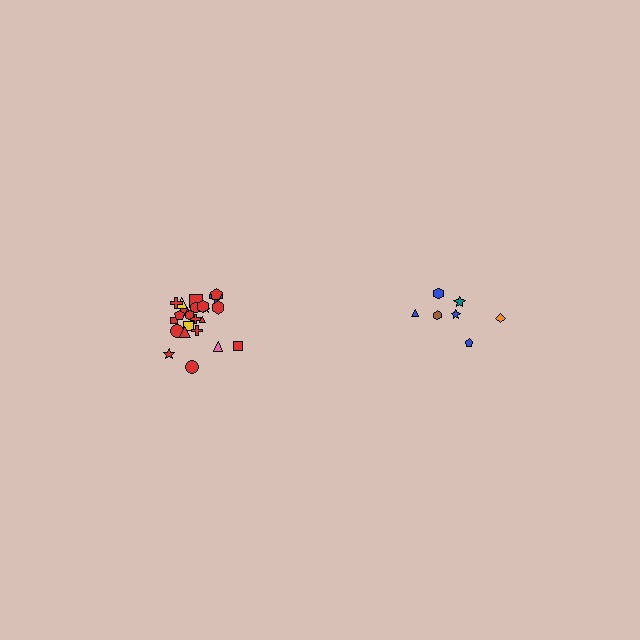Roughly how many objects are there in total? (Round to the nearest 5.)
Roughly 30 objects in total.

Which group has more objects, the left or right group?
The left group.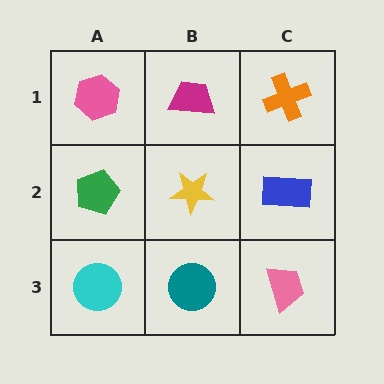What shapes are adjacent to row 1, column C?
A blue rectangle (row 2, column C), a magenta trapezoid (row 1, column B).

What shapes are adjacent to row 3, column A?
A green pentagon (row 2, column A), a teal circle (row 3, column B).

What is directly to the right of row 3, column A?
A teal circle.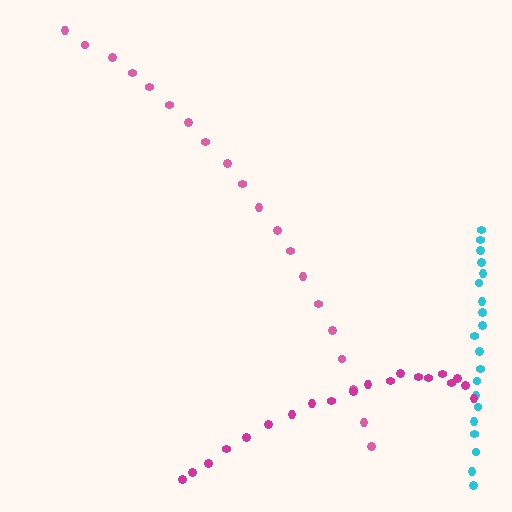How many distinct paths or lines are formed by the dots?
There are 3 distinct paths.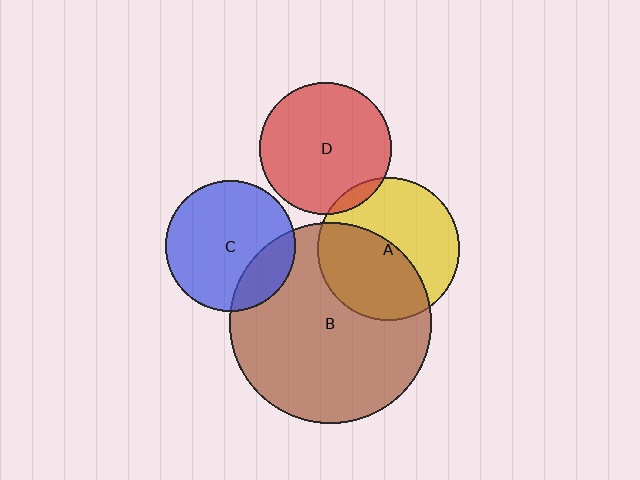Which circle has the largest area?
Circle B (brown).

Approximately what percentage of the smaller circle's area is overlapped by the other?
Approximately 20%.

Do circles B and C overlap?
Yes.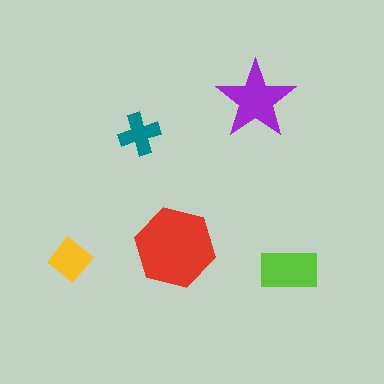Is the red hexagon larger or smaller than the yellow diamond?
Larger.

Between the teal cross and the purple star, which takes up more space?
The purple star.